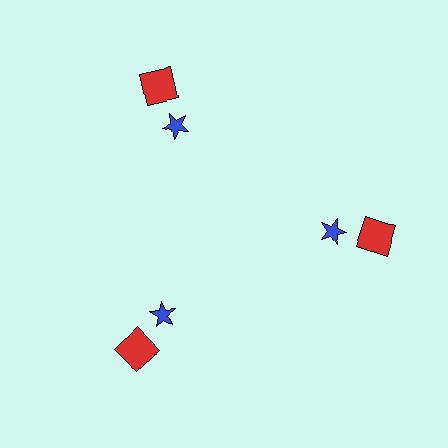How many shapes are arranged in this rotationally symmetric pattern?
There are 6 shapes, arranged in 3 groups of 2.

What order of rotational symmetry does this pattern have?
This pattern has 3-fold rotational symmetry.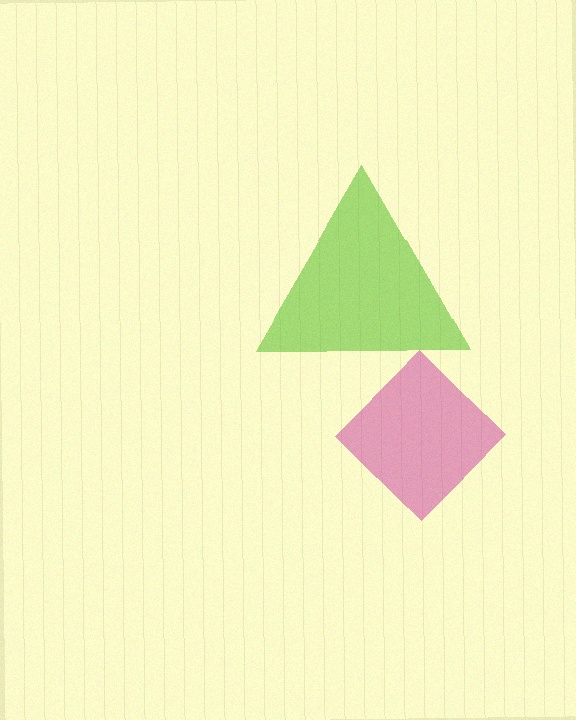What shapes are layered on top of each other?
The layered shapes are: a magenta diamond, a lime triangle.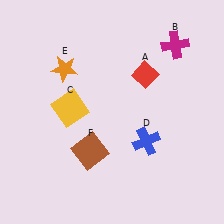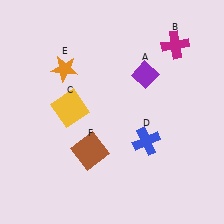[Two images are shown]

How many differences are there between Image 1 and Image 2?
There is 1 difference between the two images.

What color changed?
The diamond (A) changed from red in Image 1 to purple in Image 2.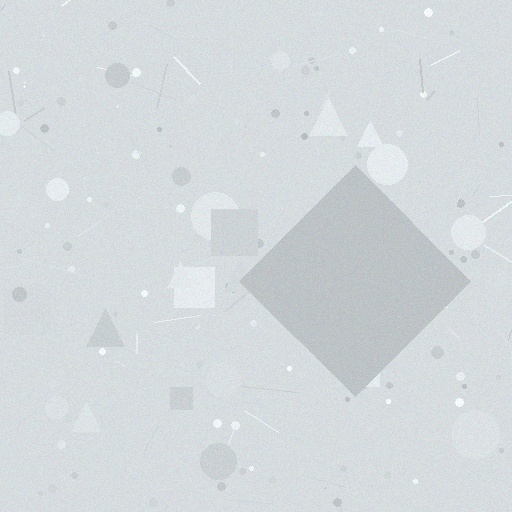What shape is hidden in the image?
A diamond is hidden in the image.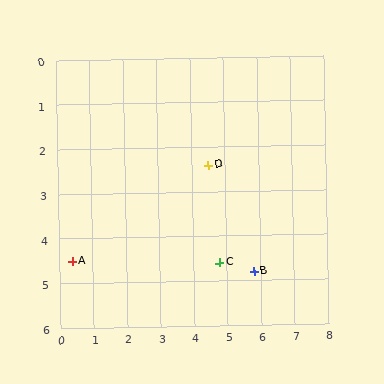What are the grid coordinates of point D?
Point D is at approximately (4.5, 2.4).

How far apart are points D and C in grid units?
Points D and C are about 2.2 grid units apart.